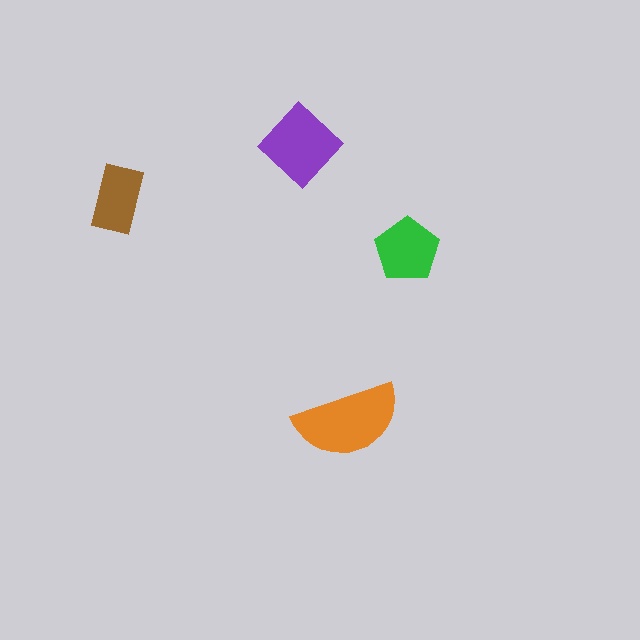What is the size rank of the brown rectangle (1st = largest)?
4th.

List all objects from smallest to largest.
The brown rectangle, the green pentagon, the purple diamond, the orange semicircle.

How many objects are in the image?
There are 4 objects in the image.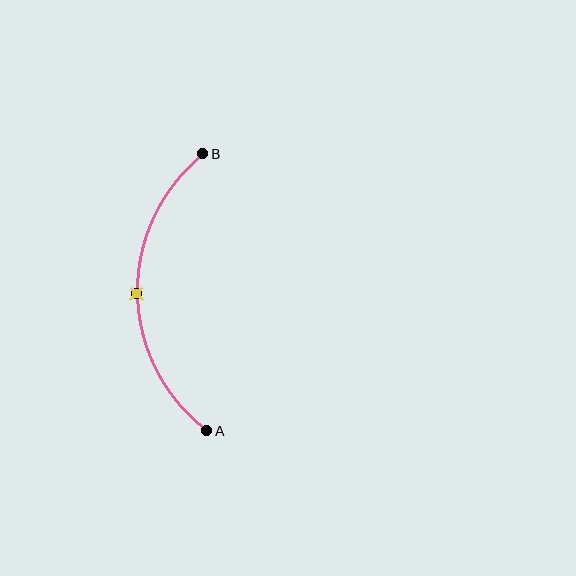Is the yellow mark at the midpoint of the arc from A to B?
Yes. The yellow mark lies on the arc at equal arc-length from both A and B — it is the arc midpoint.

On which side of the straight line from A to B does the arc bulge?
The arc bulges to the left of the straight line connecting A and B.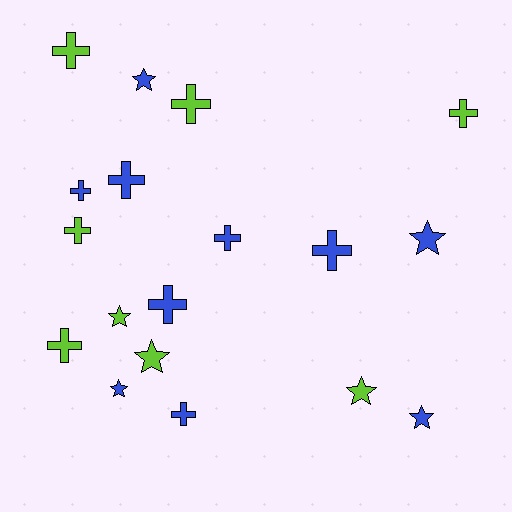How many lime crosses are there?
There are 5 lime crosses.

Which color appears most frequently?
Blue, with 10 objects.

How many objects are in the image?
There are 18 objects.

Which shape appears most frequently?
Cross, with 11 objects.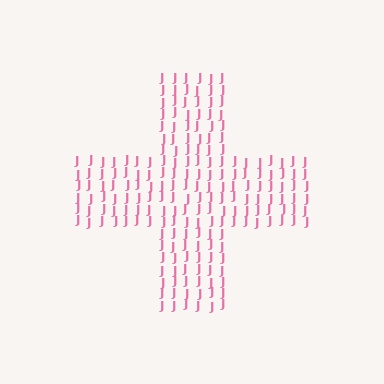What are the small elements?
The small elements are letter J's.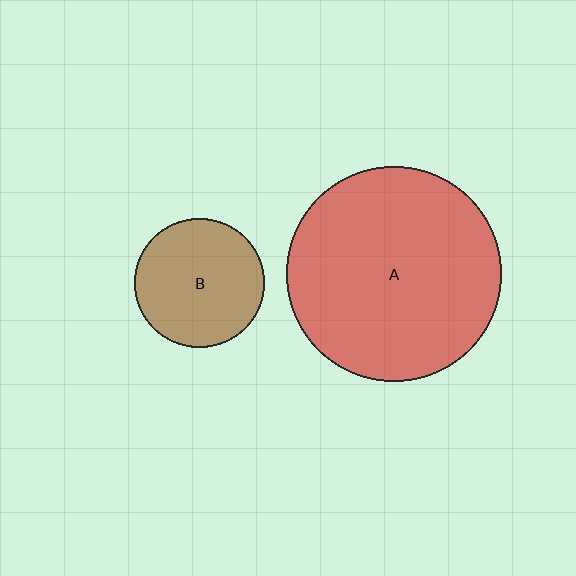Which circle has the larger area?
Circle A (red).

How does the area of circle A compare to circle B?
Approximately 2.8 times.